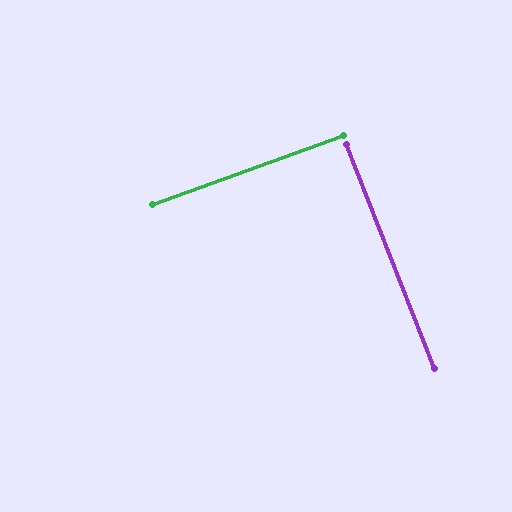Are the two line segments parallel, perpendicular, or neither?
Perpendicular — they meet at approximately 88°.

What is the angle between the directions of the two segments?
Approximately 88 degrees.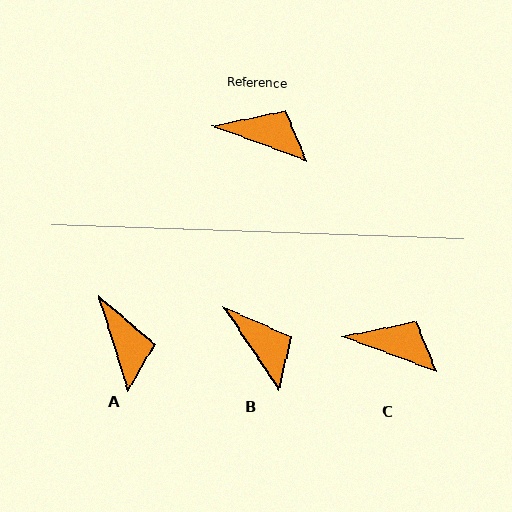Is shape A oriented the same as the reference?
No, it is off by about 52 degrees.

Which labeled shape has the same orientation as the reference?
C.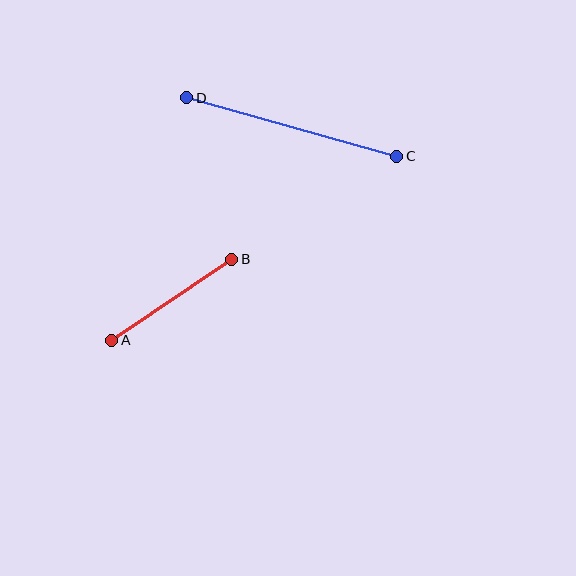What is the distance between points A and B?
The distance is approximately 144 pixels.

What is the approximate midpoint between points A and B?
The midpoint is at approximately (172, 300) pixels.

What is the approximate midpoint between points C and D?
The midpoint is at approximately (292, 127) pixels.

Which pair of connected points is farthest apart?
Points C and D are farthest apart.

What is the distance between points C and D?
The distance is approximately 218 pixels.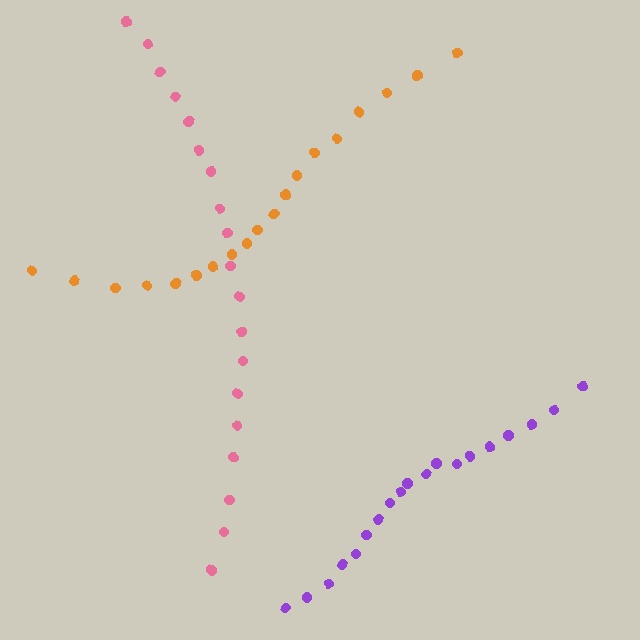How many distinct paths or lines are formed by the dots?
There are 3 distinct paths.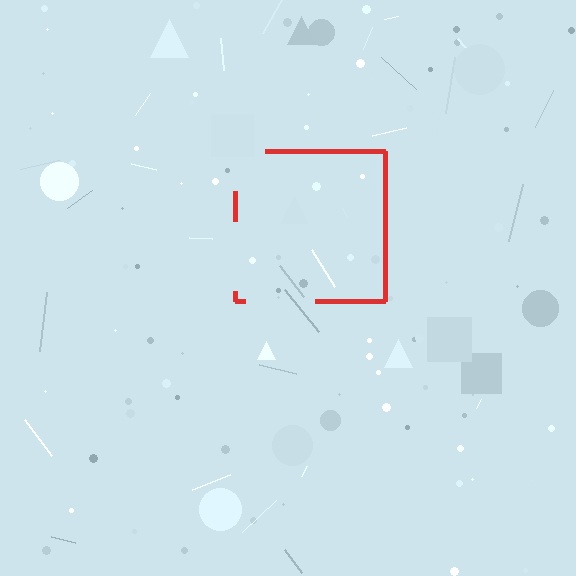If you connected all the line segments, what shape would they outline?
They would outline a square.